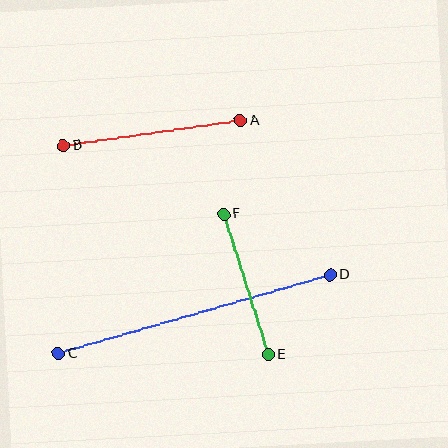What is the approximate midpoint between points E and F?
The midpoint is at approximately (246, 284) pixels.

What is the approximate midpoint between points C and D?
The midpoint is at approximately (194, 314) pixels.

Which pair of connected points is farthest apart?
Points C and D are farthest apart.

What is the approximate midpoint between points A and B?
The midpoint is at approximately (152, 133) pixels.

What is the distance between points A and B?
The distance is approximately 179 pixels.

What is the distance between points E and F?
The distance is approximately 148 pixels.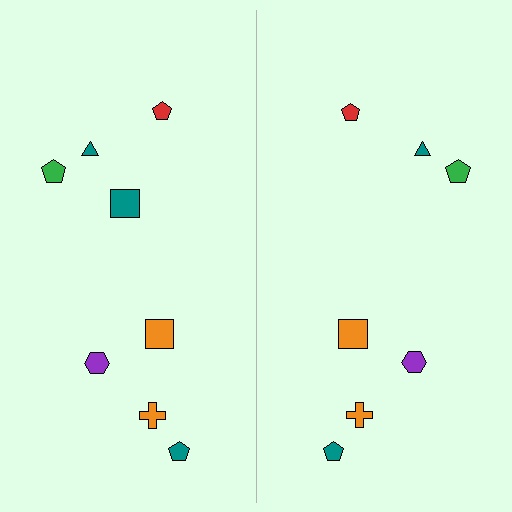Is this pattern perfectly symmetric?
No, the pattern is not perfectly symmetric. A teal square is missing from the right side.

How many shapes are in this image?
There are 15 shapes in this image.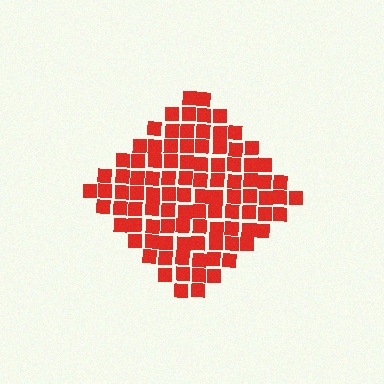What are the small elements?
The small elements are squares.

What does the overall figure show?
The overall figure shows a diamond.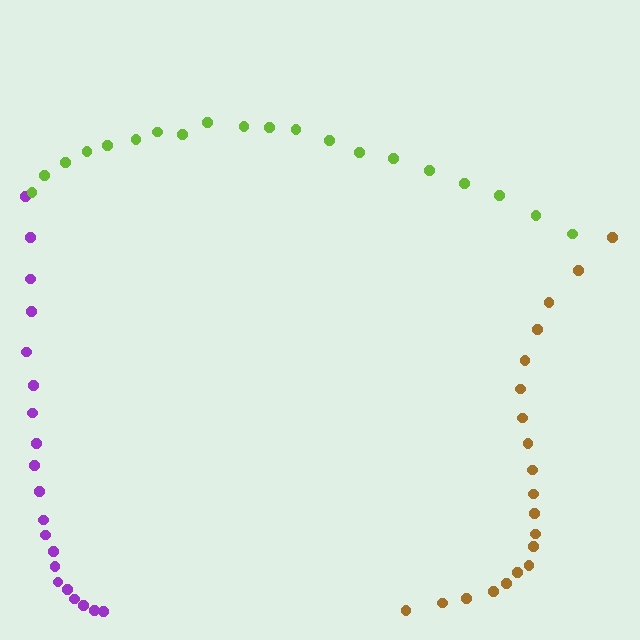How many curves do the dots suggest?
There are 3 distinct paths.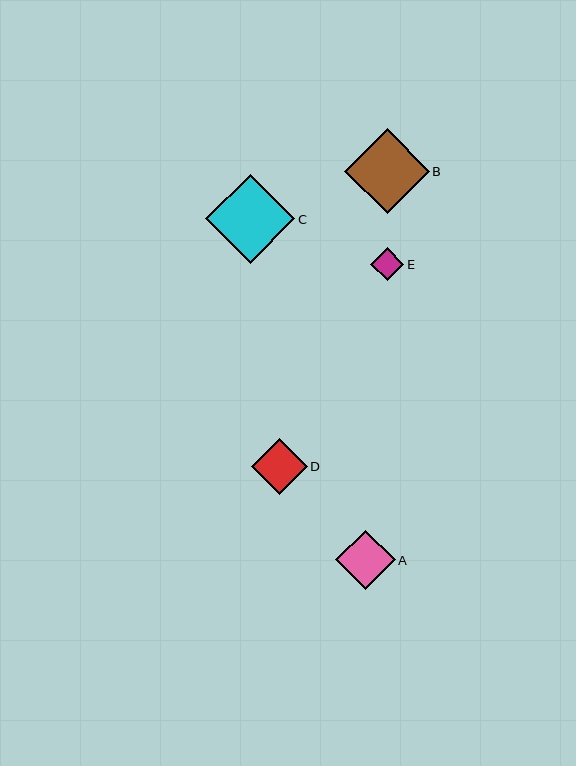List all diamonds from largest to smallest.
From largest to smallest: C, B, A, D, E.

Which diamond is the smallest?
Diamond E is the smallest with a size of approximately 33 pixels.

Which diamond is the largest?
Diamond C is the largest with a size of approximately 89 pixels.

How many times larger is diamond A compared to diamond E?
Diamond A is approximately 1.8 times the size of diamond E.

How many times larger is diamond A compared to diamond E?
Diamond A is approximately 1.8 times the size of diamond E.